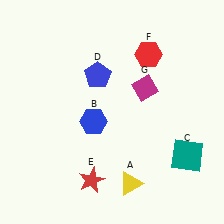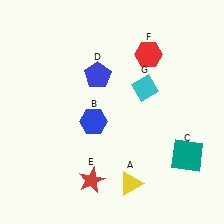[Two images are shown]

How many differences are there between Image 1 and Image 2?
There is 1 difference between the two images.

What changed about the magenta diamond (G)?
In Image 1, G is magenta. In Image 2, it changed to cyan.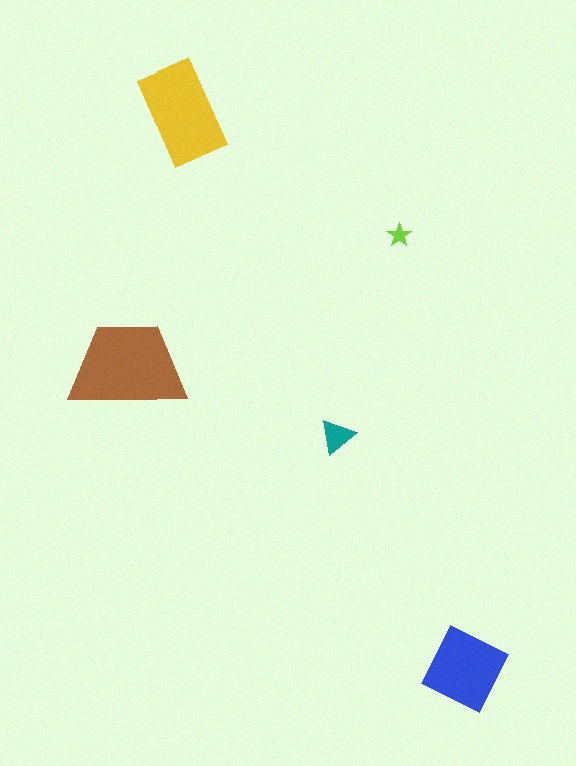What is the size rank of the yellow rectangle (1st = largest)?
2nd.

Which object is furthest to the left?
The brown trapezoid is leftmost.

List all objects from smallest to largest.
The lime star, the teal triangle, the blue square, the yellow rectangle, the brown trapezoid.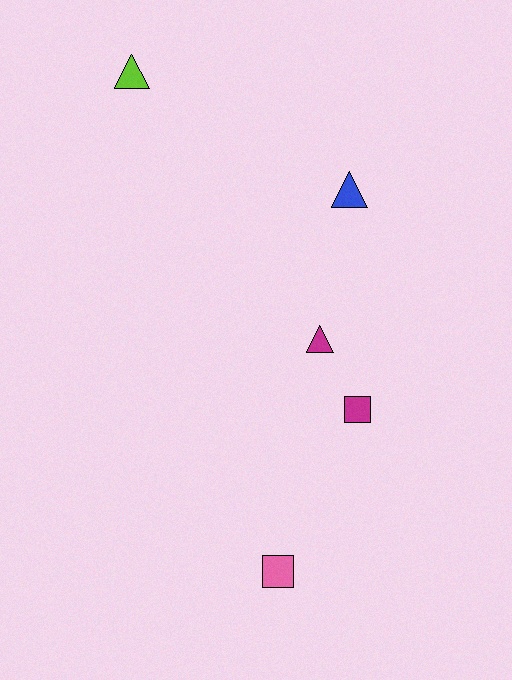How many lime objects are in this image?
There is 1 lime object.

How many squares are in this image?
There are 2 squares.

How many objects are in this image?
There are 5 objects.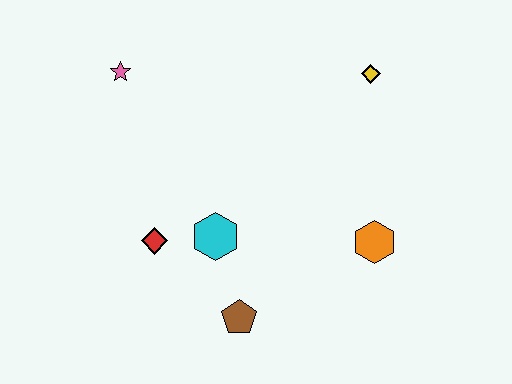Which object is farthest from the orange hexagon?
The pink star is farthest from the orange hexagon.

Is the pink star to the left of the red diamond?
Yes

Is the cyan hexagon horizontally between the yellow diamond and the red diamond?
Yes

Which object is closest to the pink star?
The red diamond is closest to the pink star.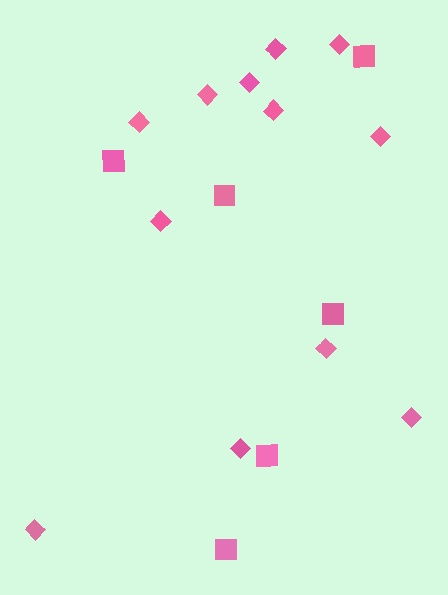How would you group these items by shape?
There are 2 groups: one group of diamonds (12) and one group of squares (6).